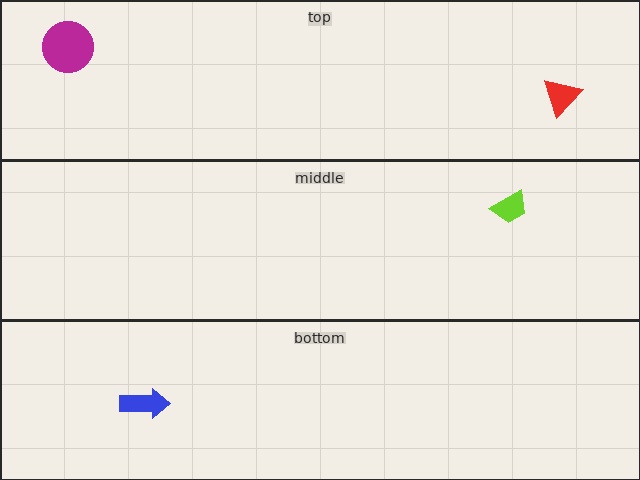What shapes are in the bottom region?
The blue arrow.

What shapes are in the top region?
The magenta circle, the red triangle.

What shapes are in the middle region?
The lime trapezoid.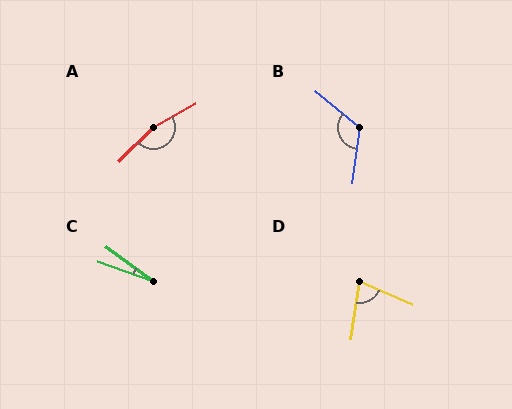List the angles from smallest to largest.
C (17°), D (75°), B (122°), A (164°).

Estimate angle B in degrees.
Approximately 122 degrees.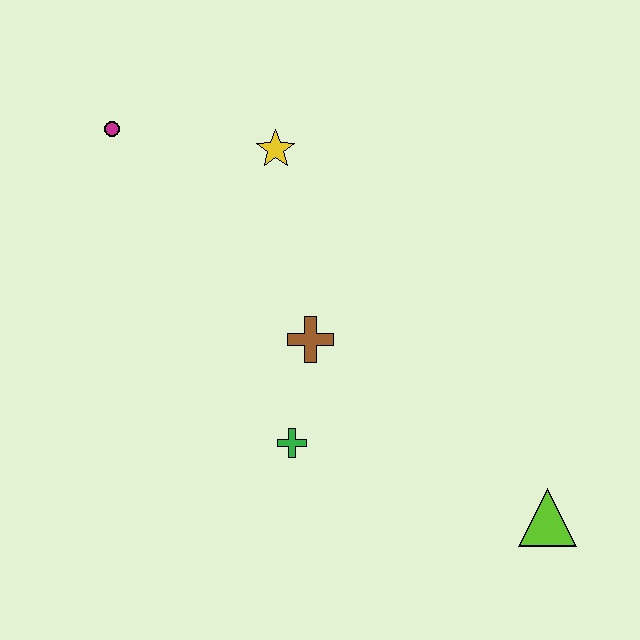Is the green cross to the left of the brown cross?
Yes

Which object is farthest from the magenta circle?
The lime triangle is farthest from the magenta circle.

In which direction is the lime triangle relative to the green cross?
The lime triangle is to the right of the green cross.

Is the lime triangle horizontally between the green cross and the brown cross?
No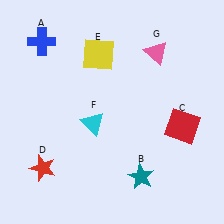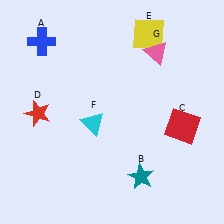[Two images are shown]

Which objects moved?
The objects that moved are: the red star (D), the yellow square (E).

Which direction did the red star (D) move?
The red star (D) moved up.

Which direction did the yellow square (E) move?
The yellow square (E) moved right.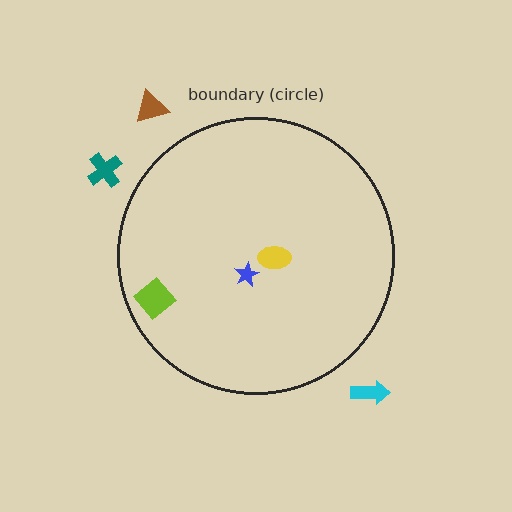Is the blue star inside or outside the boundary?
Inside.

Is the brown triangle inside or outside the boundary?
Outside.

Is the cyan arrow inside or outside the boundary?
Outside.